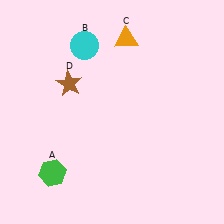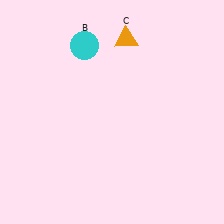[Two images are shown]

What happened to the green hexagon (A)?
The green hexagon (A) was removed in Image 2. It was in the bottom-left area of Image 1.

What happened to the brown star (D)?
The brown star (D) was removed in Image 2. It was in the top-left area of Image 1.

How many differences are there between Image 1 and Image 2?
There are 2 differences between the two images.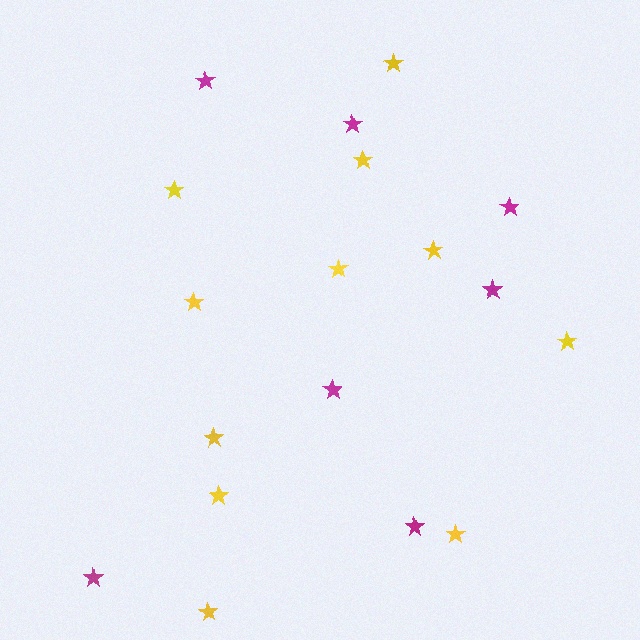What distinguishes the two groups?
There are 2 groups: one group of yellow stars (11) and one group of magenta stars (7).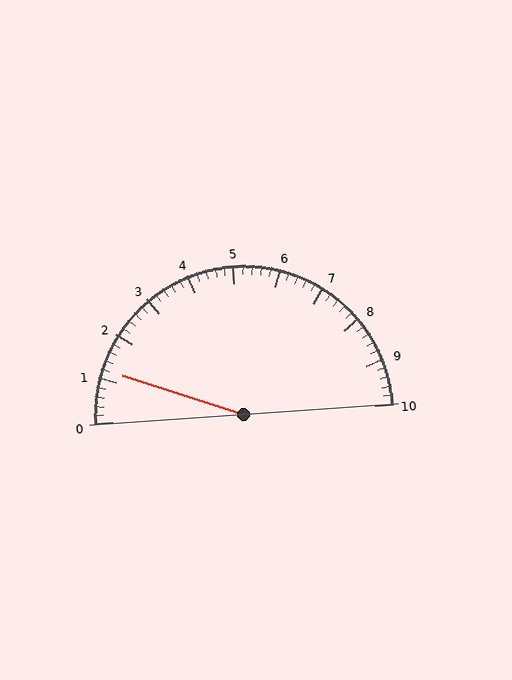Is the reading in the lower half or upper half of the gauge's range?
The reading is in the lower half of the range (0 to 10).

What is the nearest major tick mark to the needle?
The nearest major tick mark is 1.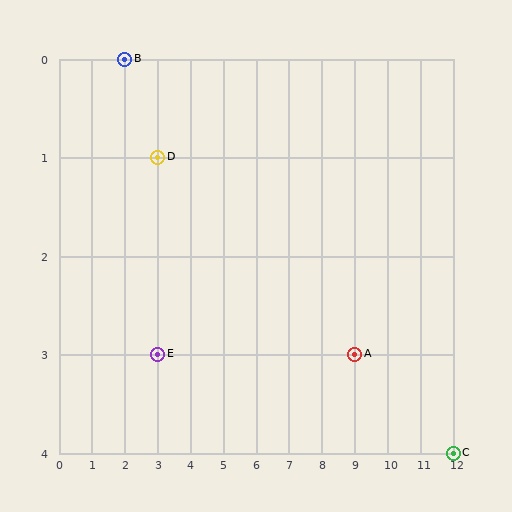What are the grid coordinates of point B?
Point B is at grid coordinates (2, 0).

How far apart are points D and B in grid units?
Points D and B are 1 column and 1 row apart (about 1.4 grid units diagonally).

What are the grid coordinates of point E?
Point E is at grid coordinates (3, 3).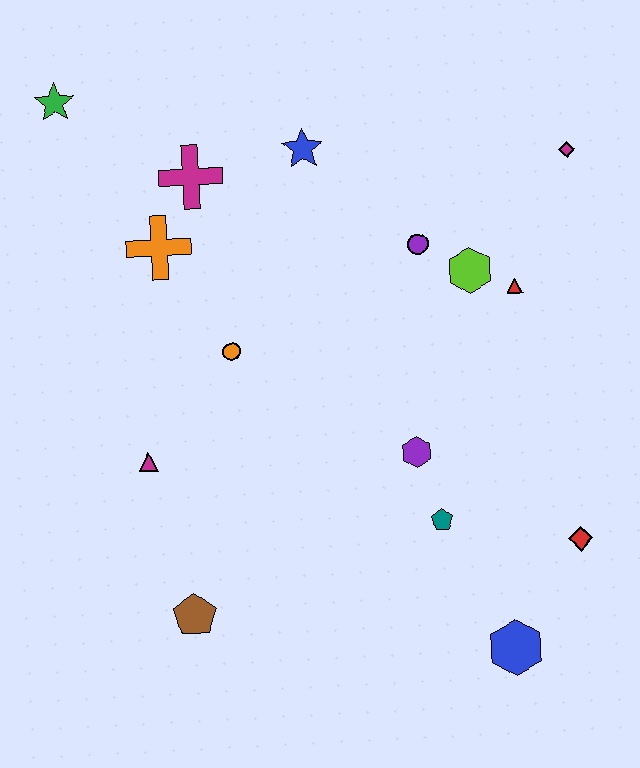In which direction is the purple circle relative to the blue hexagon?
The purple circle is above the blue hexagon.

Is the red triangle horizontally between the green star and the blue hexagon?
No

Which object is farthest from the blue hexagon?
The green star is farthest from the blue hexagon.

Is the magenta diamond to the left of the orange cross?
No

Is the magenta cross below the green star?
Yes